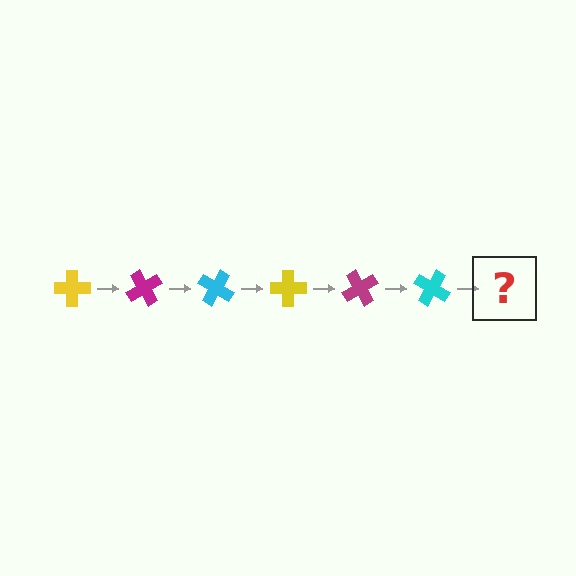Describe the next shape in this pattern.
It should be a yellow cross, rotated 360 degrees from the start.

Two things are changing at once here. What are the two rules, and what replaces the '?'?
The two rules are that it rotates 60 degrees each step and the color cycles through yellow, magenta, and cyan. The '?' should be a yellow cross, rotated 360 degrees from the start.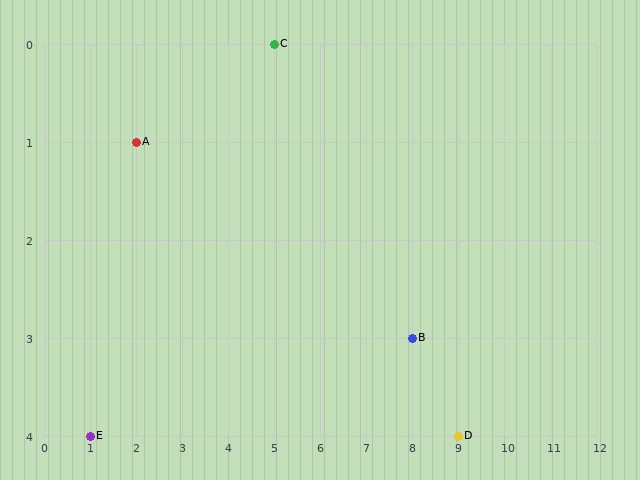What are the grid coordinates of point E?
Point E is at grid coordinates (1, 4).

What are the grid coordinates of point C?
Point C is at grid coordinates (5, 0).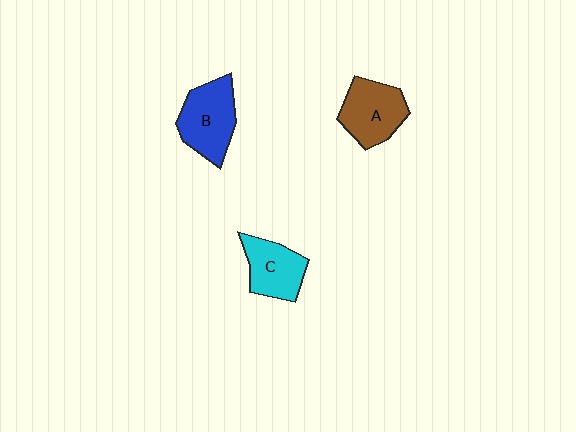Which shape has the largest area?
Shape B (blue).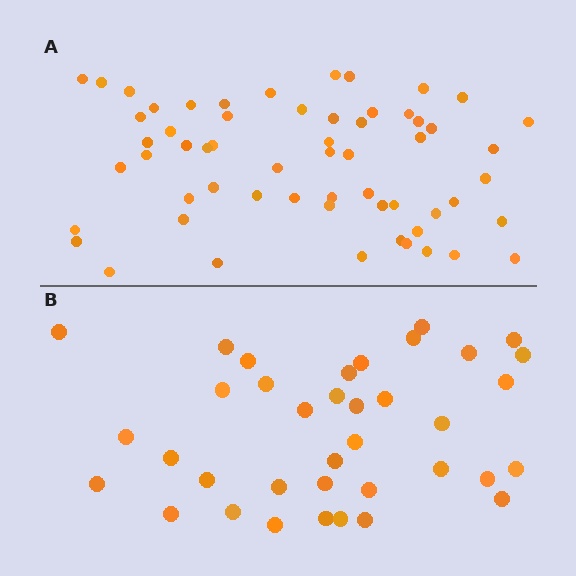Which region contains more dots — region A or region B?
Region A (the top region) has more dots.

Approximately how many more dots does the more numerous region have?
Region A has approximately 20 more dots than region B.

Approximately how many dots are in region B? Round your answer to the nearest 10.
About 40 dots. (The exact count is 37, which rounds to 40.)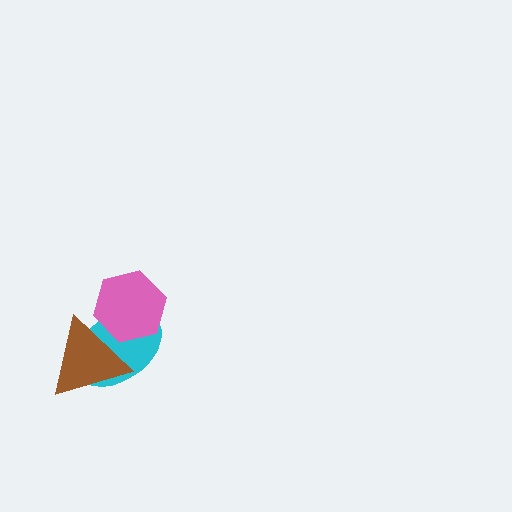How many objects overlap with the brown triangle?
2 objects overlap with the brown triangle.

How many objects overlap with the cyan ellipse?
2 objects overlap with the cyan ellipse.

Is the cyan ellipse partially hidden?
Yes, it is partially covered by another shape.